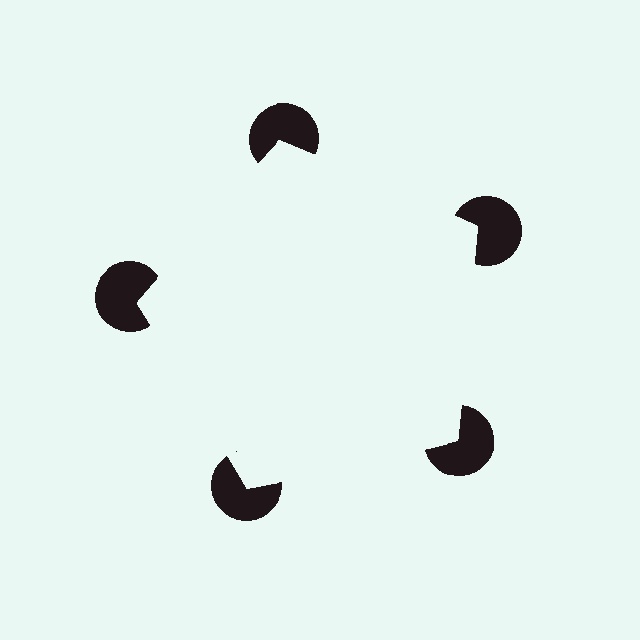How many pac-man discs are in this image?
There are 5 — one at each vertex of the illusory pentagon.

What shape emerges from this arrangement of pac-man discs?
An illusory pentagon — its edges are inferred from the aligned wedge cuts in the pac-man discs, not physically drawn.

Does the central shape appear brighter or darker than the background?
It typically appears slightly brighter than the background, even though no actual brightness change is drawn.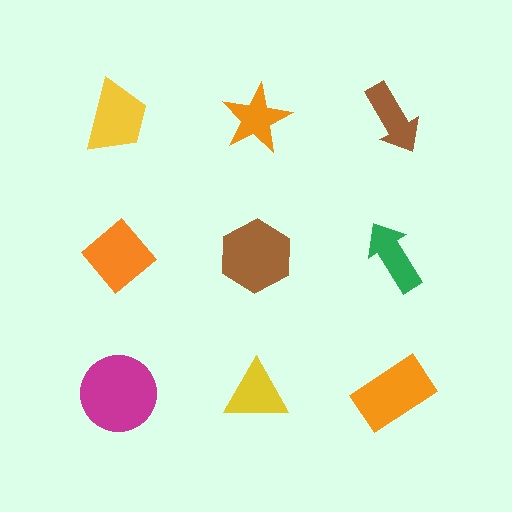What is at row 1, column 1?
A yellow trapezoid.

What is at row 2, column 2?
A brown hexagon.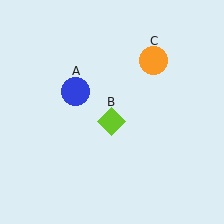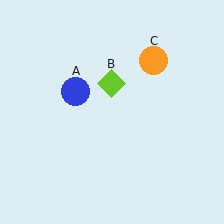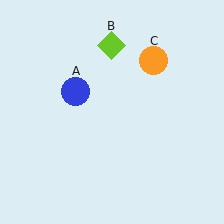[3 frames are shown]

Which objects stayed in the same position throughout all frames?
Blue circle (object A) and orange circle (object C) remained stationary.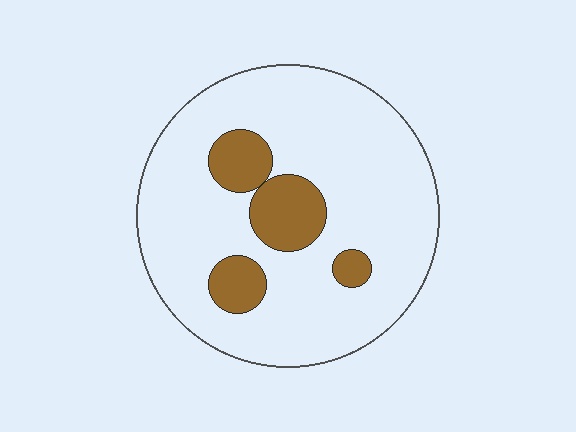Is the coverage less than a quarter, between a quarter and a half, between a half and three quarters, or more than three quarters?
Less than a quarter.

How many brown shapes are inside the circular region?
4.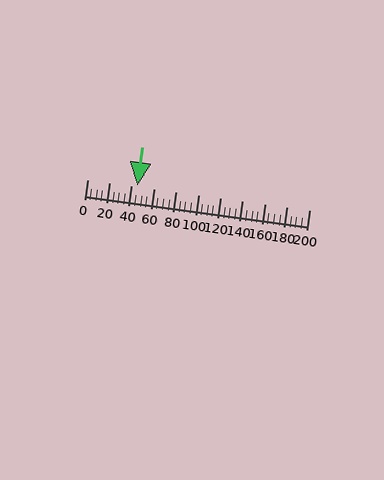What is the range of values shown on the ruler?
The ruler shows values from 0 to 200.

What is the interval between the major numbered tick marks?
The major tick marks are spaced 20 units apart.